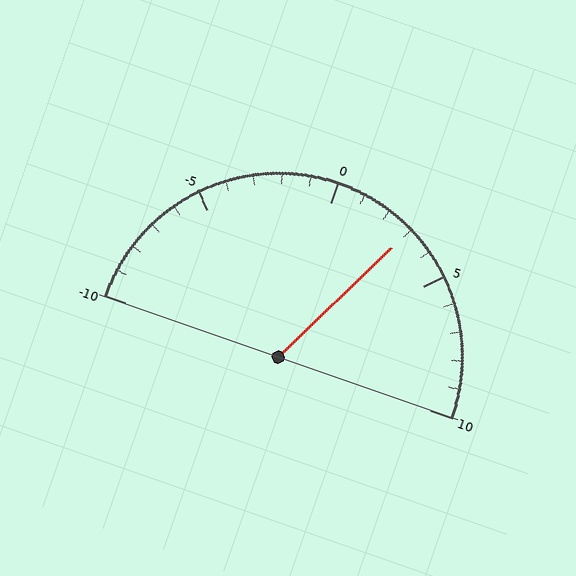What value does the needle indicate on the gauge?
The needle indicates approximately 3.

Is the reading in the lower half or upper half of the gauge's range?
The reading is in the upper half of the range (-10 to 10).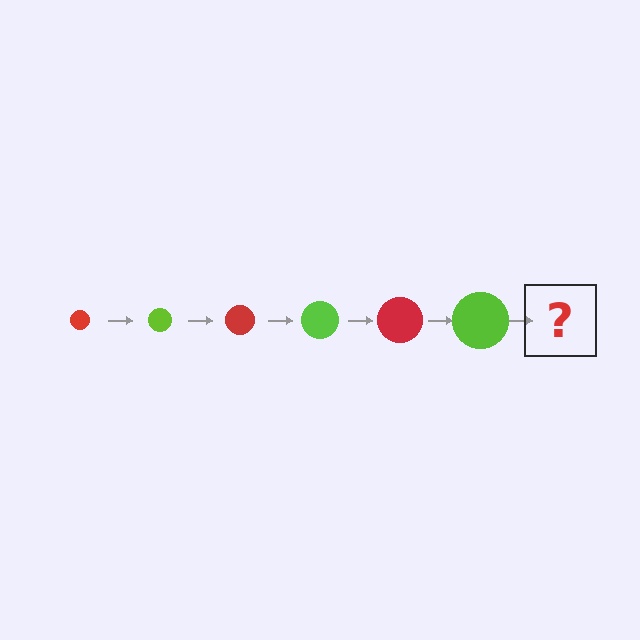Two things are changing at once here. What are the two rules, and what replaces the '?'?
The two rules are that the circle grows larger each step and the color cycles through red and lime. The '?' should be a red circle, larger than the previous one.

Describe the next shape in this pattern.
It should be a red circle, larger than the previous one.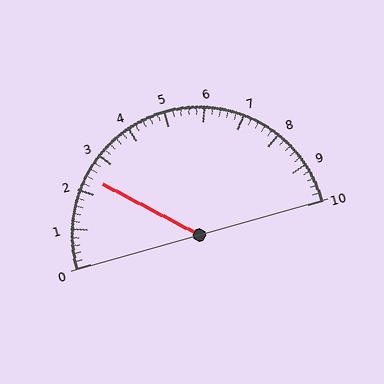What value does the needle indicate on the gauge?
The needle indicates approximately 2.4.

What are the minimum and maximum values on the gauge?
The gauge ranges from 0 to 10.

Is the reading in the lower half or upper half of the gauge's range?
The reading is in the lower half of the range (0 to 10).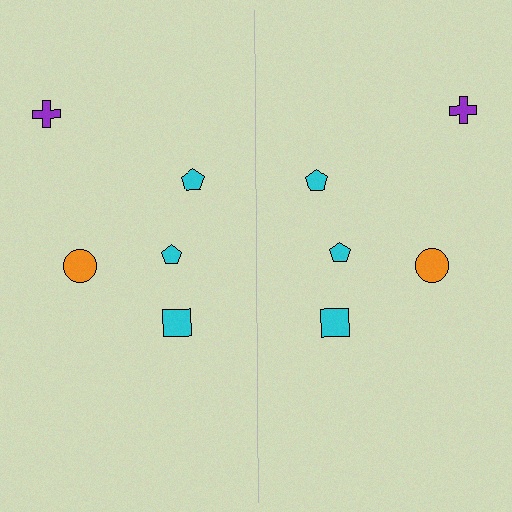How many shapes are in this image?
There are 10 shapes in this image.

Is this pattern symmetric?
Yes, this pattern has bilateral (reflection) symmetry.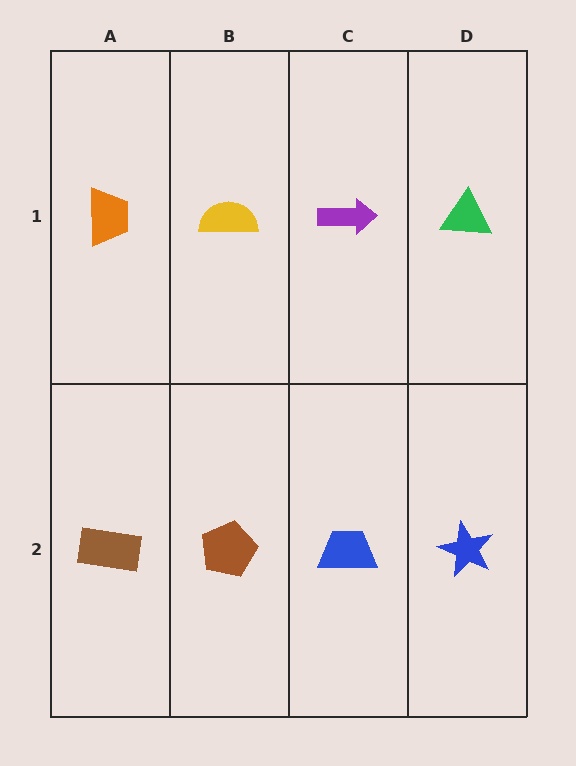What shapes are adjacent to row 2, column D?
A green triangle (row 1, column D), a blue trapezoid (row 2, column C).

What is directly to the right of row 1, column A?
A yellow semicircle.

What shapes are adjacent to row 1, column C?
A blue trapezoid (row 2, column C), a yellow semicircle (row 1, column B), a green triangle (row 1, column D).